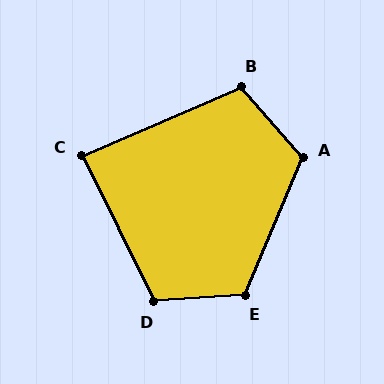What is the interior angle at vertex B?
Approximately 108 degrees (obtuse).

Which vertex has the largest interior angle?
E, at approximately 117 degrees.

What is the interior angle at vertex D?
Approximately 112 degrees (obtuse).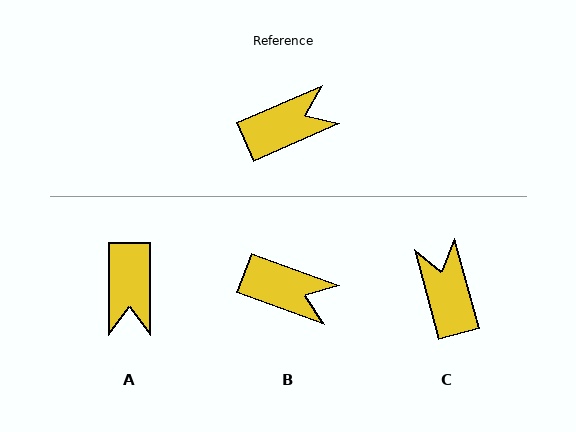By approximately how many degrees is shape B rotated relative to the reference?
Approximately 44 degrees clockwise.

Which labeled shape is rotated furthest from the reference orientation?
A, about 114 degrees away.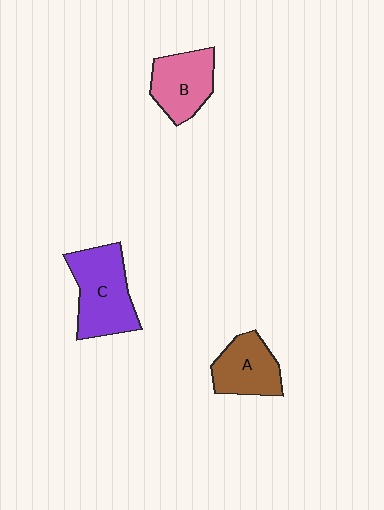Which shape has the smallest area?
Shape A (brown).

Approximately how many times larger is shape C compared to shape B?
Approximately 1.3 times.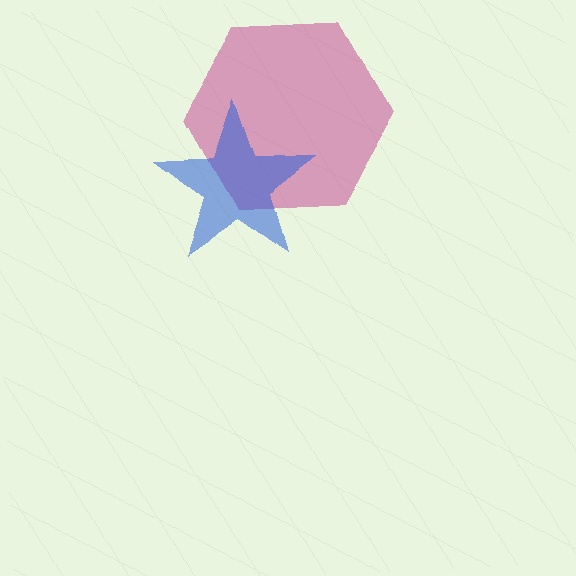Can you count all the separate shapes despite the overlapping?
Yes, there are 2 separate shapes.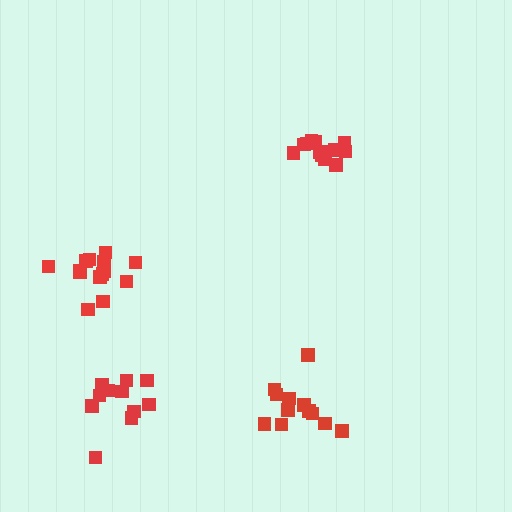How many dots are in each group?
Group 1: 13 dots, Group 2: 13 dots, Group 3: 14 dots, Group 4: 11 dots (51 total).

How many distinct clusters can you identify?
There are 4 distinct clusters.